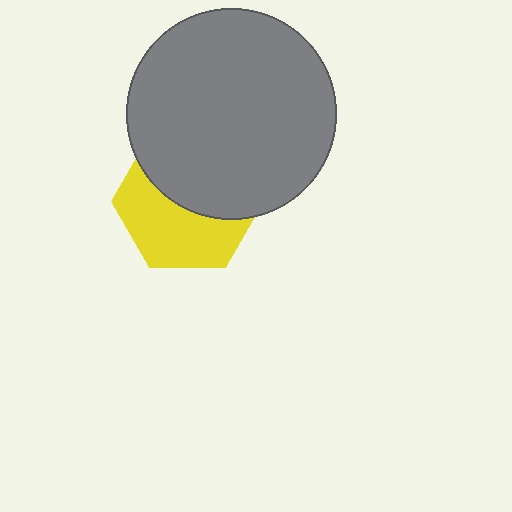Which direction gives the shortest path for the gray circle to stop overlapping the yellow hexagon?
Moving up gives the shortest separation.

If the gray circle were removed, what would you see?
You would see the complete yellow hexagon.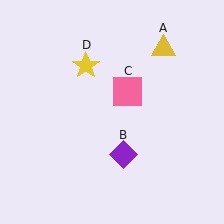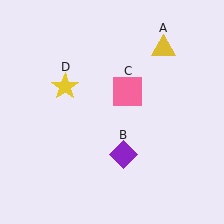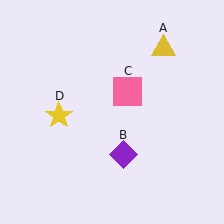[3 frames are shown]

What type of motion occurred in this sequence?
The yellow star (object D) rotated counterclockwise around the center of the scene.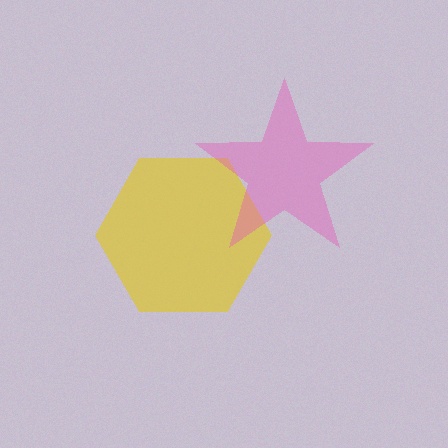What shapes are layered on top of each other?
The layered shapes are: a yellow hexagon, a pink star.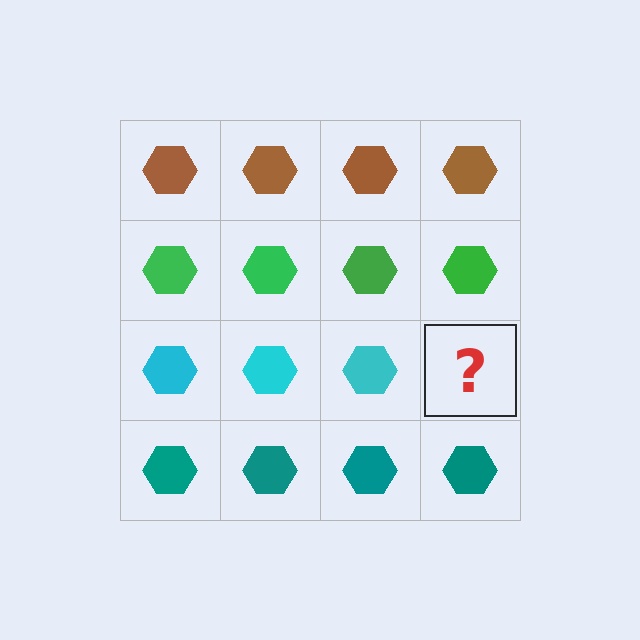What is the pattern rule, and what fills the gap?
The rule is that each row has a consistent color. The gap should be filled with a cyan hexagon.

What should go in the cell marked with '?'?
The missing cell should contain a cyan hexagon.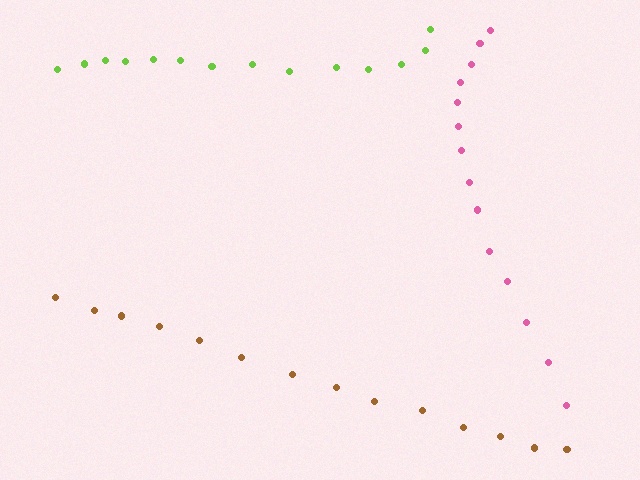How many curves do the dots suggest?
There are 3 distinct paths.